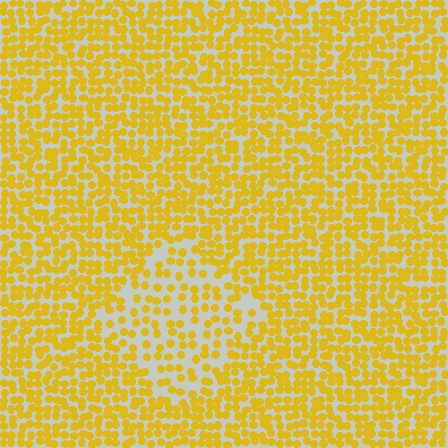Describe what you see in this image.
The image contains small yellow elements arranged at two different densities. A diamond-shaped region is visible where the elements are less densely packed than the surrounding area.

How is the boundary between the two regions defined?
The boundary is defined by a change in element density (approximately 1.9x ratio). All elements are the same color, size, and shape.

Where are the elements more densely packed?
The elements are more densely packed outside the diamond boundary.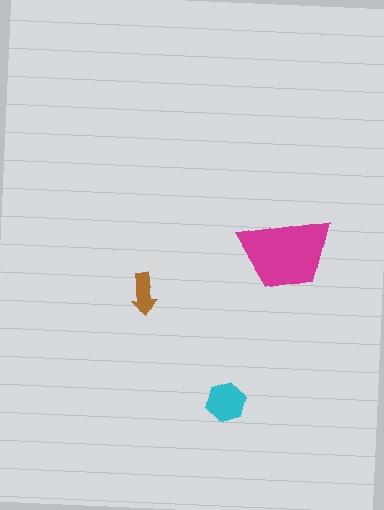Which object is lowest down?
The cyan hexagon is bottommost.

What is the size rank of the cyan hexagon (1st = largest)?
2nd.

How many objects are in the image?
There are 3 objects in the image.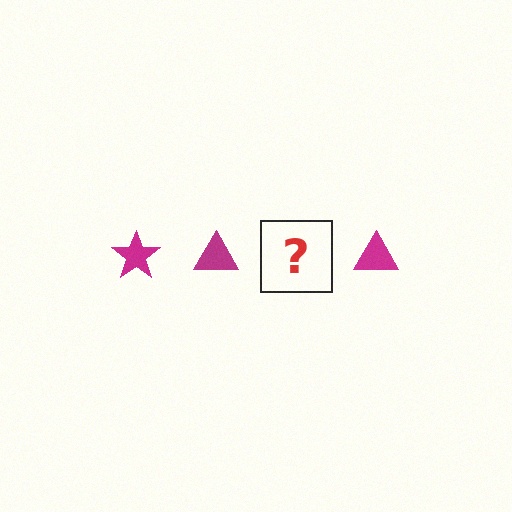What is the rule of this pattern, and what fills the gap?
The rule is that the pattern cycles through star, triangle shapes in magenta. The gap should be filled with a magenta star.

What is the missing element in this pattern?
The missing element is a magenta star.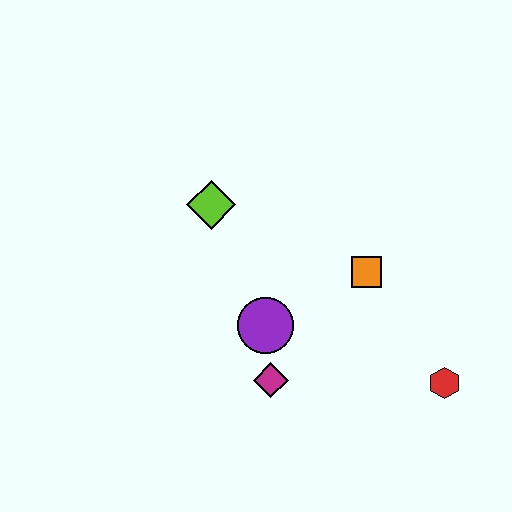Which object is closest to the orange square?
The purple circle is closest to the orange square.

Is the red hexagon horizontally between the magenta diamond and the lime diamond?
No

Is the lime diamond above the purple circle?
Yes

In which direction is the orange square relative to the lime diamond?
The orange square is to the right of the lime diamond.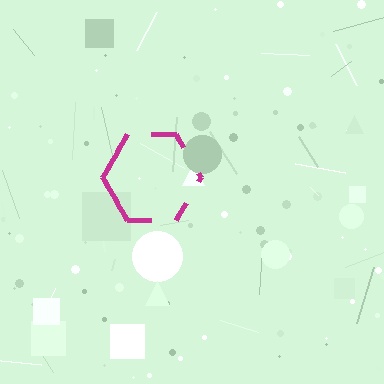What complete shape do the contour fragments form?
The contour fragments form a hexagon.